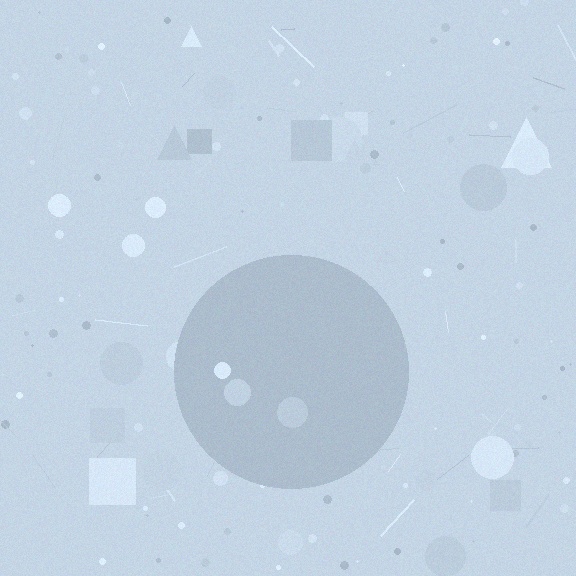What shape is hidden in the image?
A circle is hidden in the image.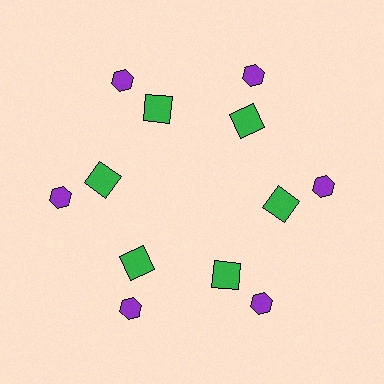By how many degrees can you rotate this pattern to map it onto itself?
The pattern maps onto itself every 60 degrees of rotation.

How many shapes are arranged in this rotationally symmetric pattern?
There are 12 shapes, arranged in 6 groups of 2.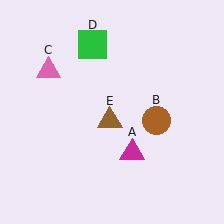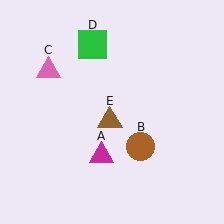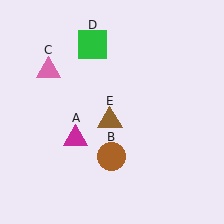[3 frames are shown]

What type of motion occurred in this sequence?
The magenta triangle (object A), brown circle (object B) rotated clockwise around the center of the scene.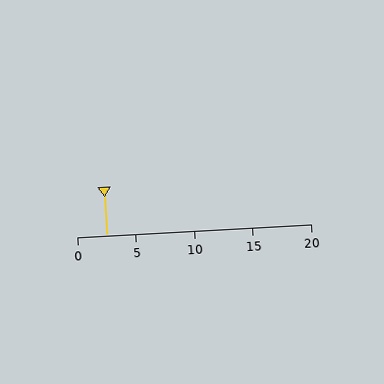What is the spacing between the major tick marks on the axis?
The major ticks are spaced 5 apart.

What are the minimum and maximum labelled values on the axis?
The axis runs from 0 to 20.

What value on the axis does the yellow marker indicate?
The marker indicates approximately 2.5.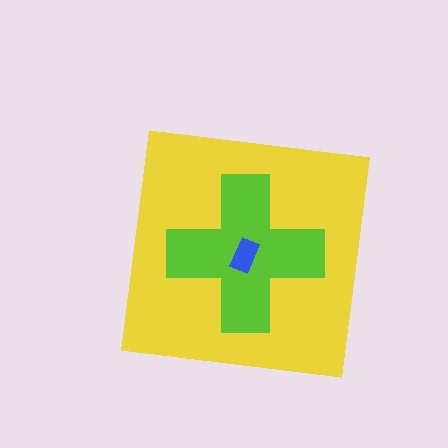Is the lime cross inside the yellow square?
Yes.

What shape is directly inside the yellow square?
The lime cross.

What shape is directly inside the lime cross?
The blue rectangle.